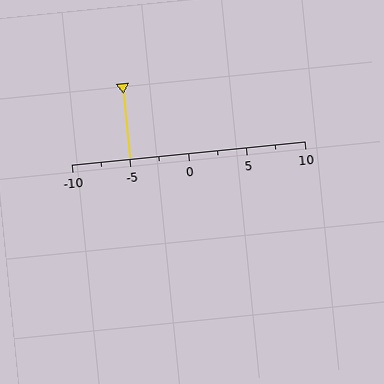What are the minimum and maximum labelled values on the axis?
The axis runs from -10 to 10.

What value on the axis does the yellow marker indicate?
The marker indicates approximately -5.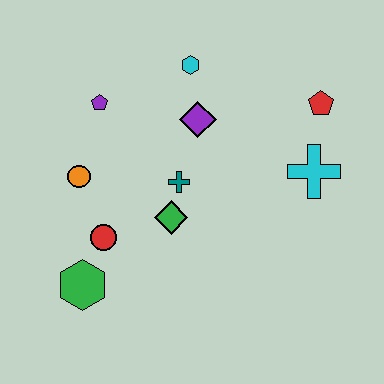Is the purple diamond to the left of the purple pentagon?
No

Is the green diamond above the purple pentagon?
No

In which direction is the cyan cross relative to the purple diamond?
The cyan cross is to the right of the purple diamond.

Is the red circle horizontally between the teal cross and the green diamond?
No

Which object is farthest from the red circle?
The red pentagon is farthest from the red circle.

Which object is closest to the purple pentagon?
The orange circle is closest to the purple pentagon.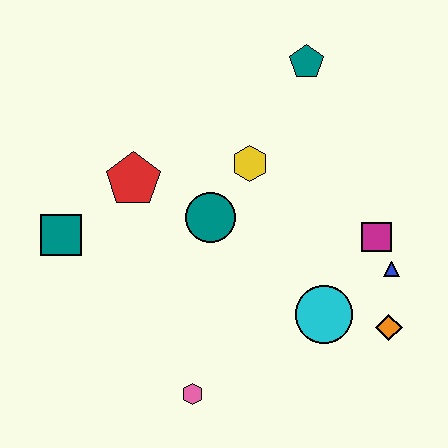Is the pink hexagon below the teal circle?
Yes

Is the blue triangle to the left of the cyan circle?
No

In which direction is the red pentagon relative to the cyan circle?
The red pentagon is to the left of the cyan circle.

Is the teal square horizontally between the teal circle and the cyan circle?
No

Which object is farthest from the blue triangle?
The teal square is farthest from the blue triangle.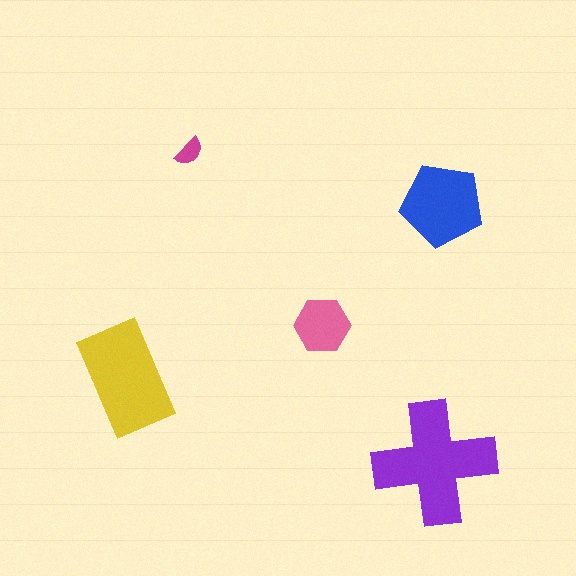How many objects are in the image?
There are 5 objects in the image.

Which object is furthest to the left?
The yellow rectangle is leftmost.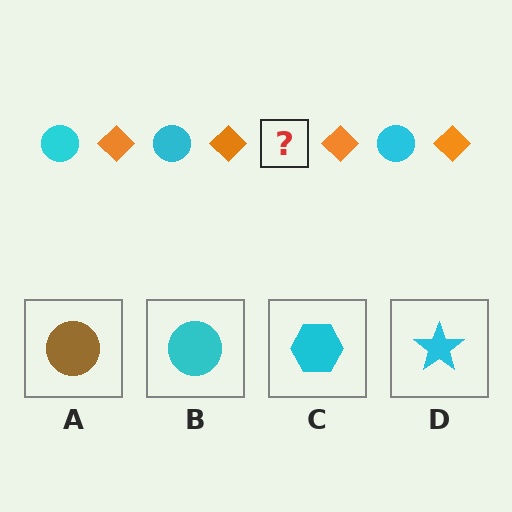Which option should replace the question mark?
Option B.